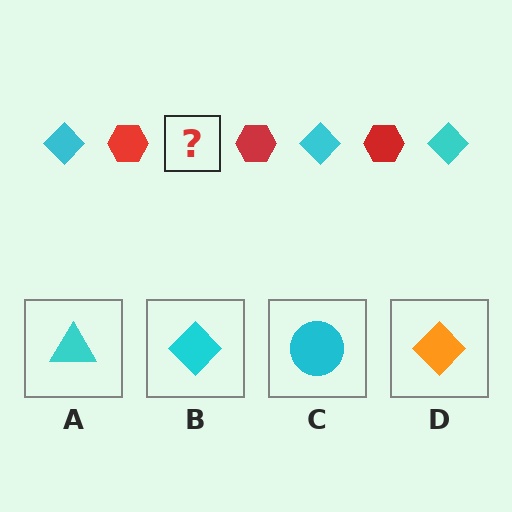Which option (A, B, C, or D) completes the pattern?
B.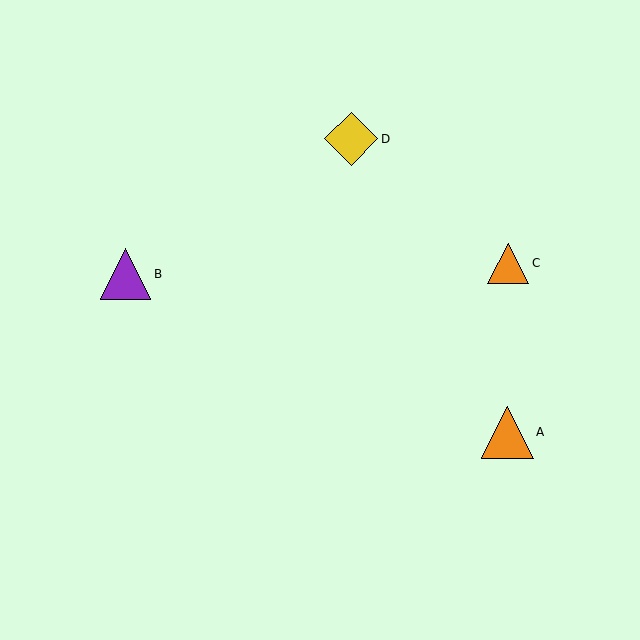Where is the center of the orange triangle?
The center of the orange triangle is at (507, 432).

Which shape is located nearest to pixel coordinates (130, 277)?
The purple triangle (labeled B) at (126, 274) is nearest to that location.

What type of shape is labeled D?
Shape D is a yellow diamond.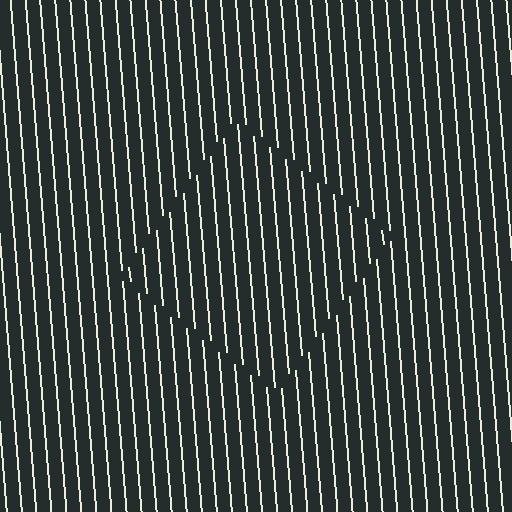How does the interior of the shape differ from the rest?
The interior of the shape contains the same grating, shifted by half a period — the contour is defined by the phase discontinuity where line-ends from the inner and outer gratings abut.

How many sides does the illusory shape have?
4 sides — the line-ends trace a square.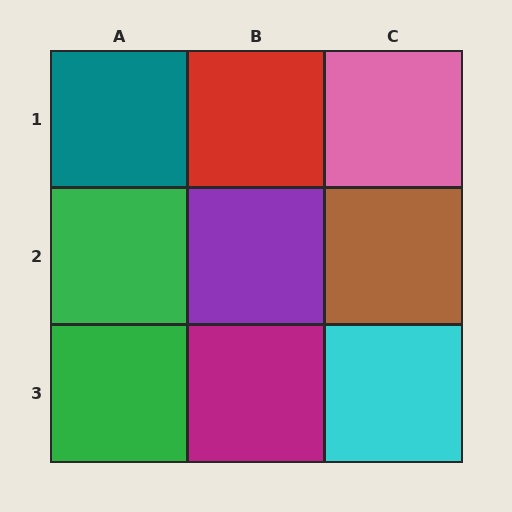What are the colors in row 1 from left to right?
Teal, red, pink.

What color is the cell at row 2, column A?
Green.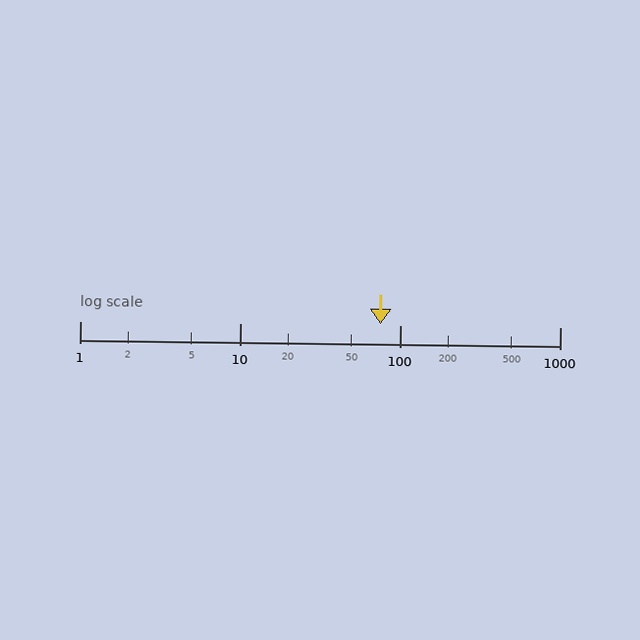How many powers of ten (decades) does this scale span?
The scale spans 3 decades, from 1 to 1000.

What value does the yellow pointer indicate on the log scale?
The pointer indicates approximately 76.